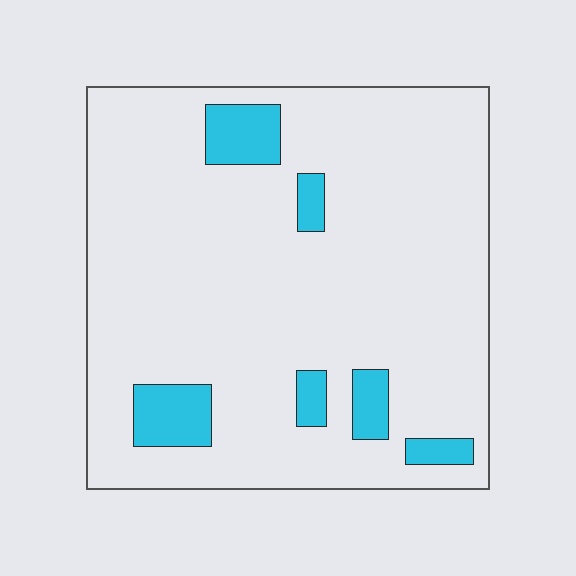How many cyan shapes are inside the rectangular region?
6.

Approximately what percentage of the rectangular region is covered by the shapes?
Approximately 10%.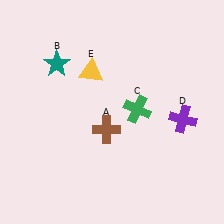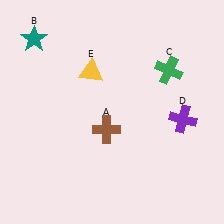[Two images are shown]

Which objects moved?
The objects that moved are: the teal star (B), the green cross (C).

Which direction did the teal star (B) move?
The teal star (B) moved up.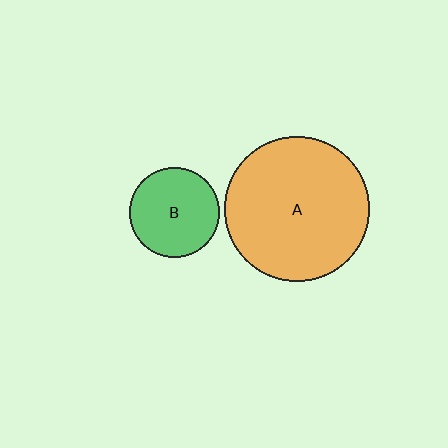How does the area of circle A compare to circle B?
Approximately 2.6 times.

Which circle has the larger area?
Circle A (orange).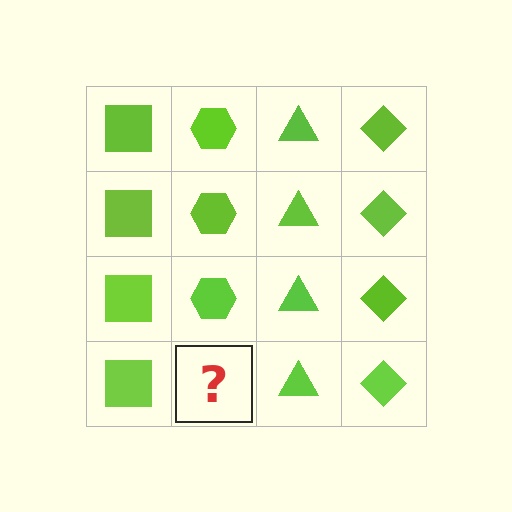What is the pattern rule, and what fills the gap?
The rule is that each column has a consistent shape. The gap should be filled with a lime hexagon.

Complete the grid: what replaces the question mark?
The question mark should be replaced with a lime hexagon.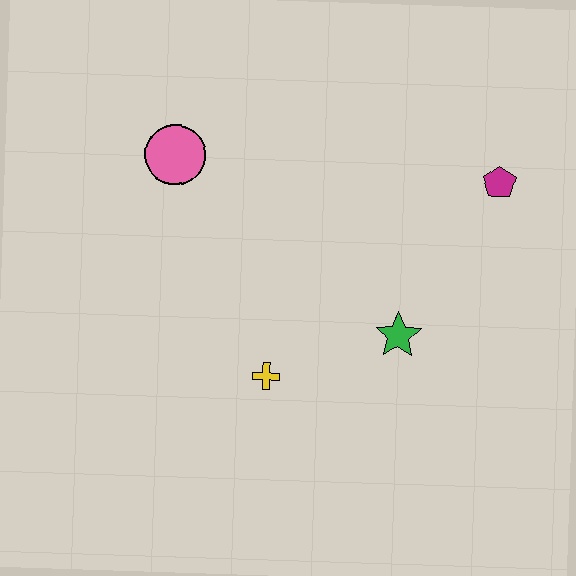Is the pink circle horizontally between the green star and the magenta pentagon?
No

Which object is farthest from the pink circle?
The magenta pentagon is farthest from the pink circle.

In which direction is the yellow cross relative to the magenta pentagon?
The yellow cross is to the left of the magenta pentagon.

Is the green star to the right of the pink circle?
Yes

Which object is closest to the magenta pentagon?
The green star is closest to the magenta pentagon.